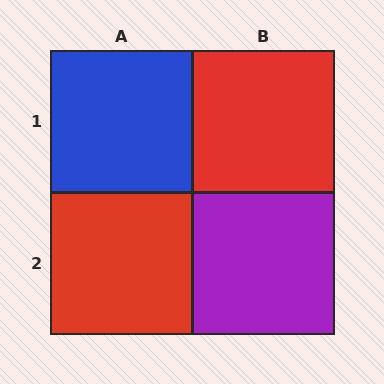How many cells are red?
2 cells are red.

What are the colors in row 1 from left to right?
Blue, red.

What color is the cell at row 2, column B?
Purple.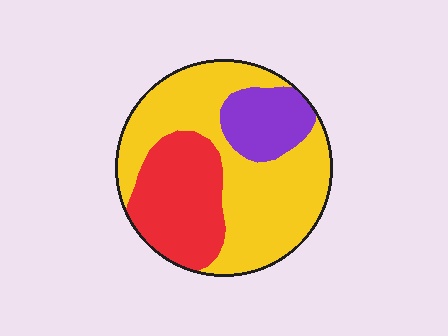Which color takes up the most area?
Yellow, at roughly 55%.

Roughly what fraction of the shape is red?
Red takes up between a sixth and a third of the shape.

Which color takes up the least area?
Purple, at roughly 15%.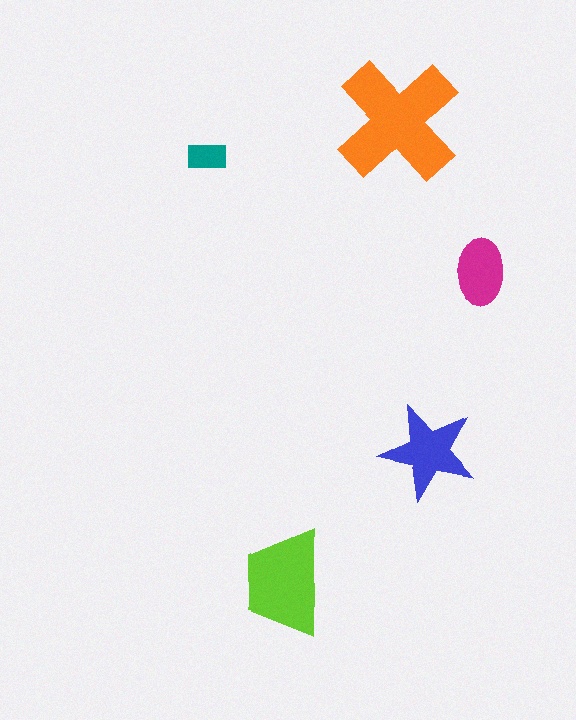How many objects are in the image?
There are 5 objects in the image.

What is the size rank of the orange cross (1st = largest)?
1st.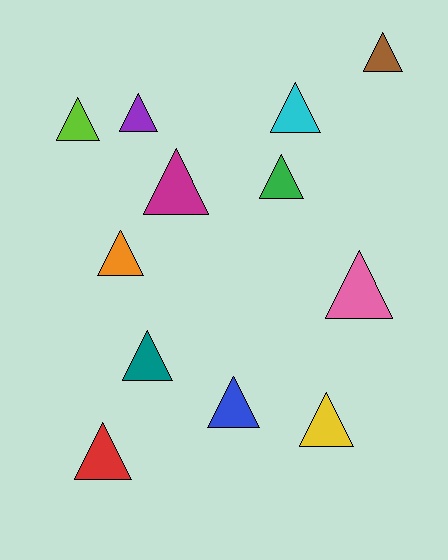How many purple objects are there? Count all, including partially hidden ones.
There is 1 purple object.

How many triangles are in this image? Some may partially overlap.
There are 12 triangles.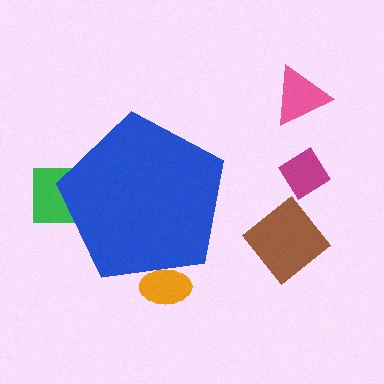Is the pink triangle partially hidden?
No, the pink triangle is fully visible.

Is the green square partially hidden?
Yes, the green square is partially hidden behind the blue pentagon.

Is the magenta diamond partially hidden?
No, the magenta diamond is fully visible.